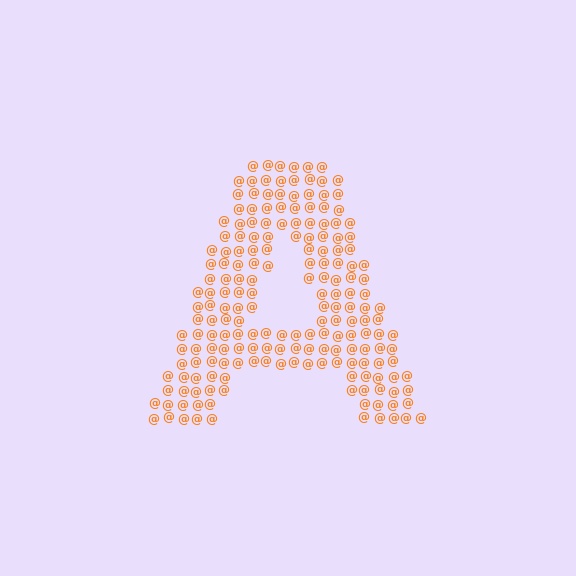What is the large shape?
The large shape is the letter A.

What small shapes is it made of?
It is made of small at signs.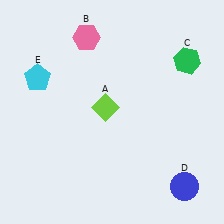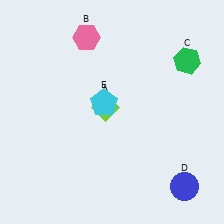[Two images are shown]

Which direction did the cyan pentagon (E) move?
The cyan pentagon (E) moved right.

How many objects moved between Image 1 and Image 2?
1 object moved between the two images.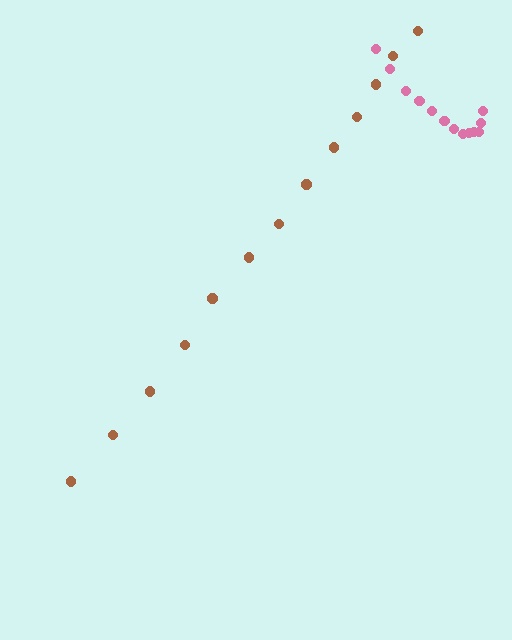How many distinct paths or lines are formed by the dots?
There are 2 distinct paths.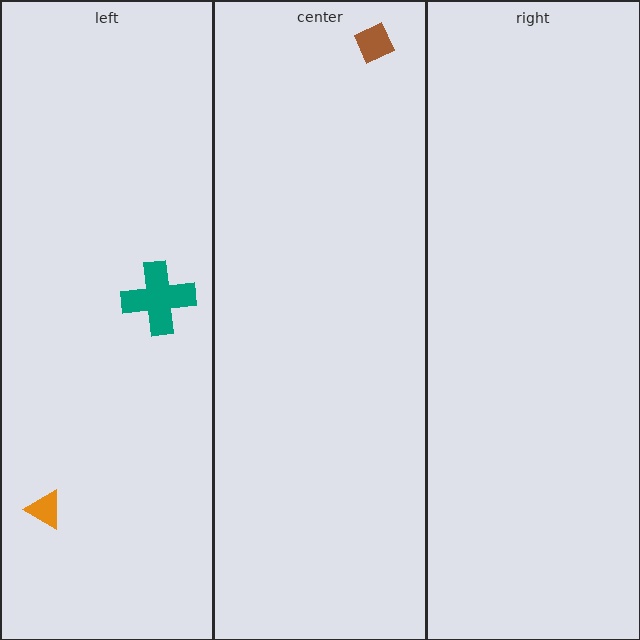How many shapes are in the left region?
2.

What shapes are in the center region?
The brown diamond.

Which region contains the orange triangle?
The left region.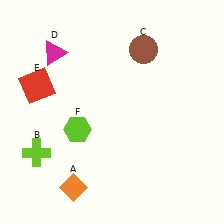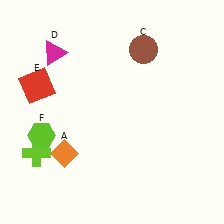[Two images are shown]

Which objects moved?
The objects that moved are: the orange diamond (A), the lime hexagon (F).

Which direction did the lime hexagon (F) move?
The lime hexagon (F) moved left.